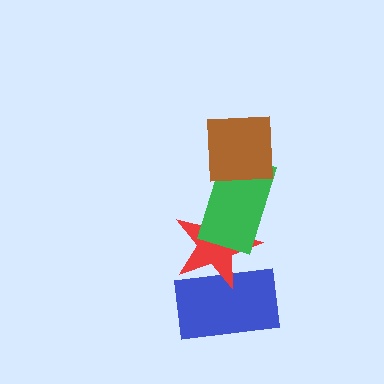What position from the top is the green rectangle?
The green rectangle is 2nd from the top.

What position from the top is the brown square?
The brown square is 1st from the top.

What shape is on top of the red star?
The green rectangle is on top of the red star.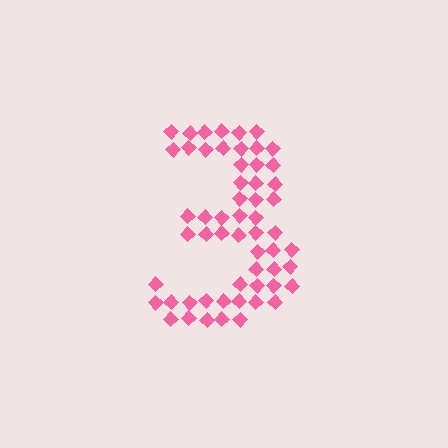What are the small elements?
The small elements are diamonds.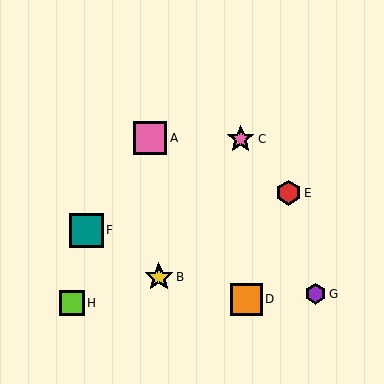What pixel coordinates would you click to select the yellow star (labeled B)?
Click at (159, 277) to select the yellow star B.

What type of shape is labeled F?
Shape F is a teal square.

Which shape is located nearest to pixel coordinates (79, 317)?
The lime square (labeled H) at (72, 303) is nearest to that location.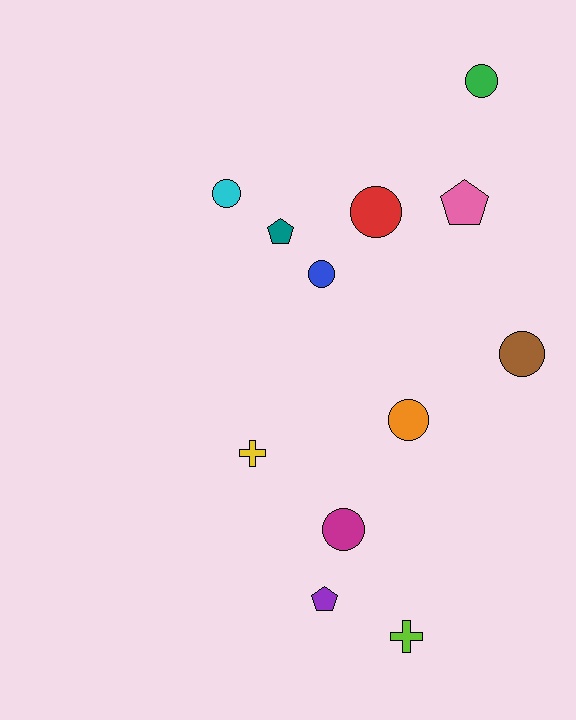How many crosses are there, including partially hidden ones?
There are 2 crosses.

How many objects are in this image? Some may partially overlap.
There are 12 objects.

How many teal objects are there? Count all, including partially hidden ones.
There is 1 teal object.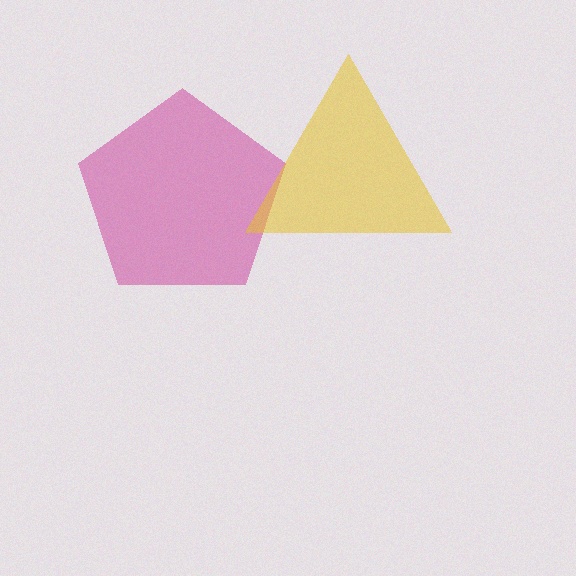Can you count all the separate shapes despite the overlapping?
Yes, there are 2 separate shapes.